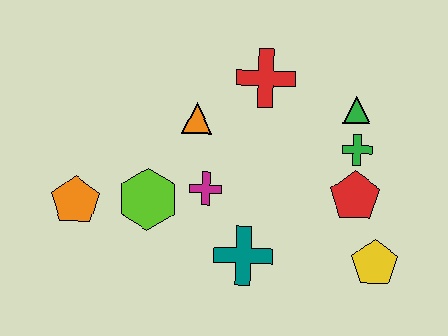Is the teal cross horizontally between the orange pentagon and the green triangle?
Yes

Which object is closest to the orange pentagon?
The lime hexagon is closest to the orange pentagon.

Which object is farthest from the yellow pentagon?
The orange pentagon is farthest from the yellow pentagon.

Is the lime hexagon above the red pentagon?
No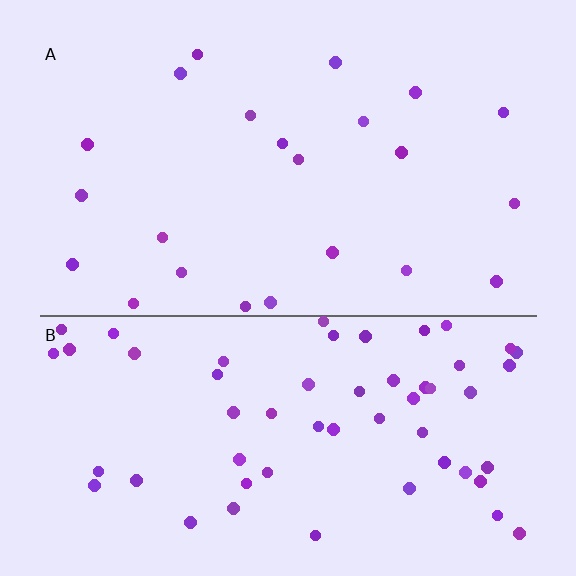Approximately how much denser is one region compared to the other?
Approximately 2.6× — region B over region A.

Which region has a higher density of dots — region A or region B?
B (the bottom).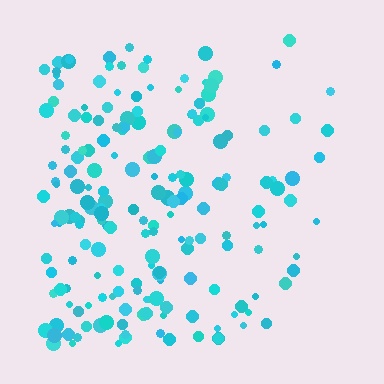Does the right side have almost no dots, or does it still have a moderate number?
Still a moderate number, just noticeably fewer than the left.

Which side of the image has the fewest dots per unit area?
The right.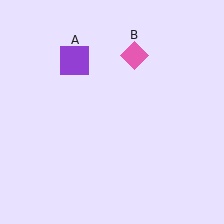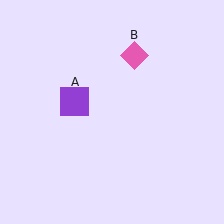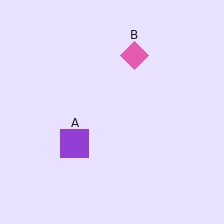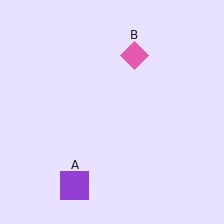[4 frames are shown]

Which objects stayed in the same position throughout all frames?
Pink diamond (object B) remained stationary.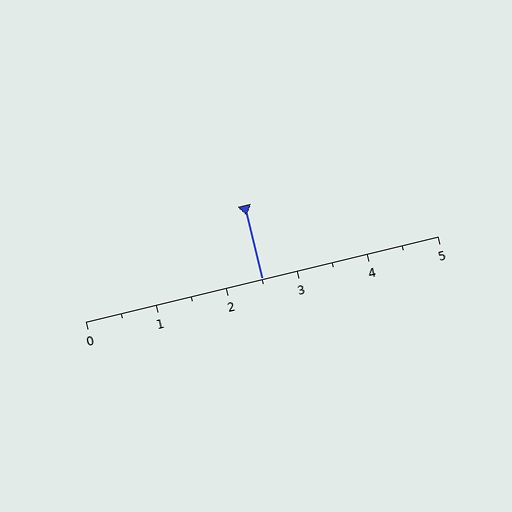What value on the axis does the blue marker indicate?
The marker indicates approximately 2.5.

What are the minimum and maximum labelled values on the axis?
The axis runs from 0 to 5.